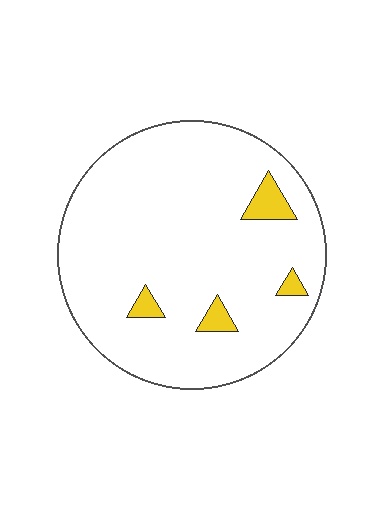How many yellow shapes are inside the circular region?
4.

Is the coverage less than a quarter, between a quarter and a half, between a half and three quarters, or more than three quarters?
Less than a quarter.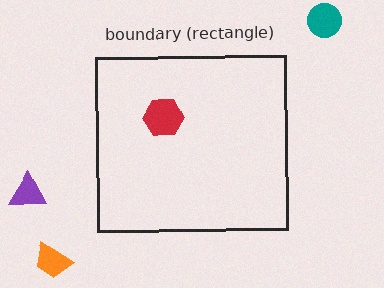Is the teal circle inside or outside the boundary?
Outside.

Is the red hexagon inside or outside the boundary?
Inside.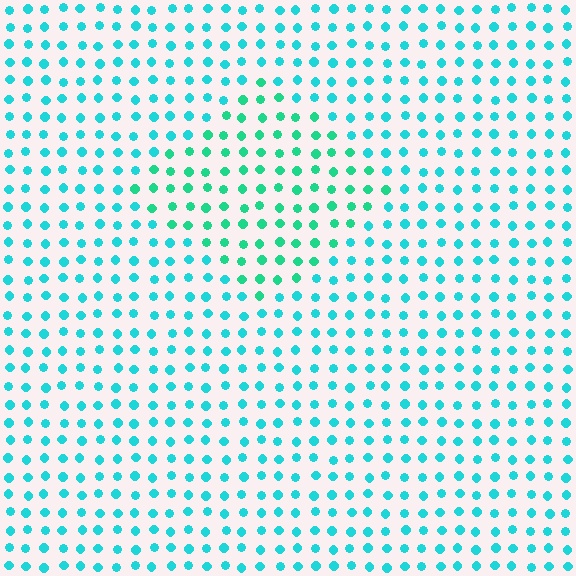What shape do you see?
I see a diamond.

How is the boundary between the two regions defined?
The boundary is defined purely by a slight shift in hue (about 26 degrees). Spacing, size, and orientation are identical on both sides.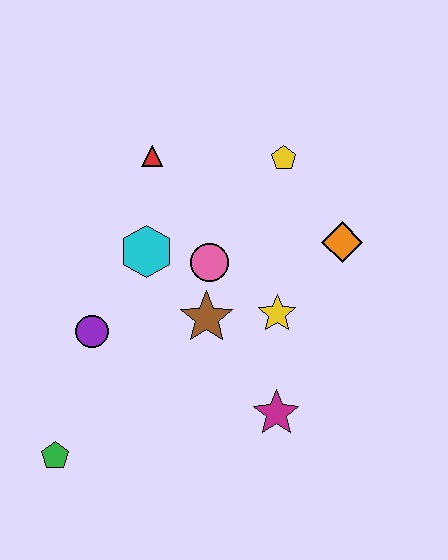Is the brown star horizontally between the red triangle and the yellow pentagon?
Yes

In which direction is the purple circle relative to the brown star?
The purple circle is to the left of the brown star.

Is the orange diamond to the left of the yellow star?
No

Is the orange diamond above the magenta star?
Yes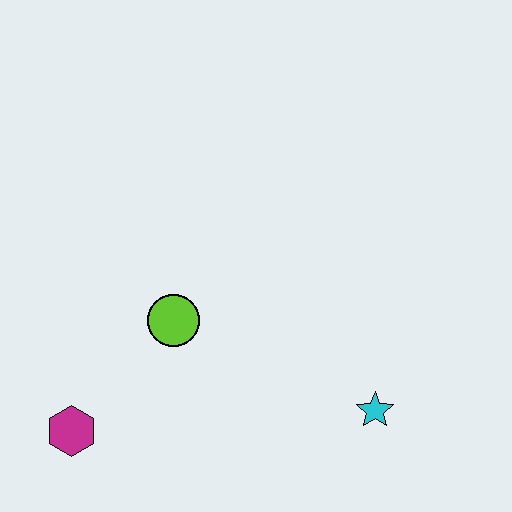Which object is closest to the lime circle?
The magenta hexagon is closest to the lime circle.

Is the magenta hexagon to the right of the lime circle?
No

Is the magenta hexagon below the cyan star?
Yes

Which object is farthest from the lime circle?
The cyan star is farthest from the lime circle.